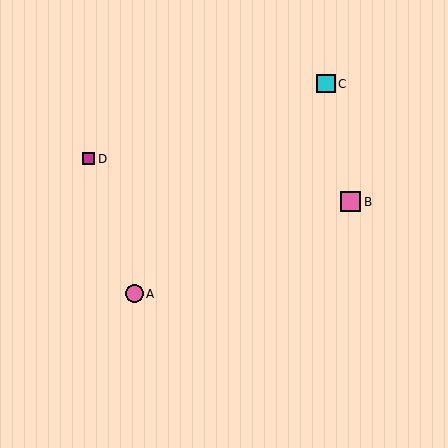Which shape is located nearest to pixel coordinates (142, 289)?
The pink circle (labeled A) at (134, 294) is nearest to that location.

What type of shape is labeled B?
Shape B is a pink square.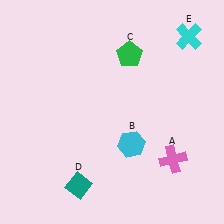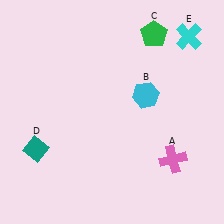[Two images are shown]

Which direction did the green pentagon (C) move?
The green pentagon (C) moved right.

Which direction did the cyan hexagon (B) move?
The cyan hexagon (B) moved up.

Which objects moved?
The objects that moved are: the cyan hexagon (B), the green pentagon (C), the teal diamond (D).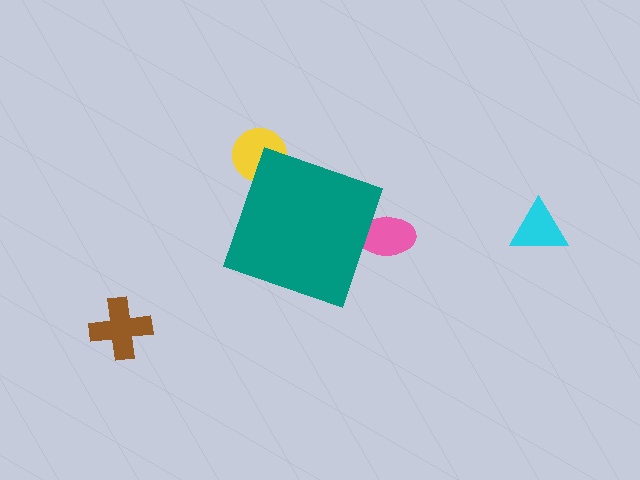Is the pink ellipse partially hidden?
Yes, the pink ellipse is partially hidden behind the teal diamond.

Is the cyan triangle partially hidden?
No, the cyan triangle is fully visible.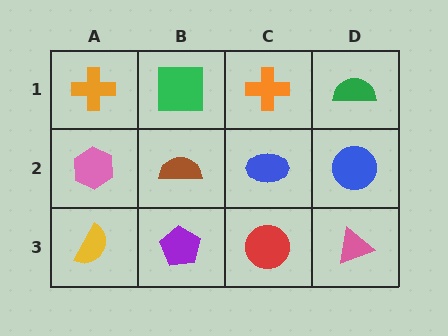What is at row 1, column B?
A green square.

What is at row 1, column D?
A green semicircle.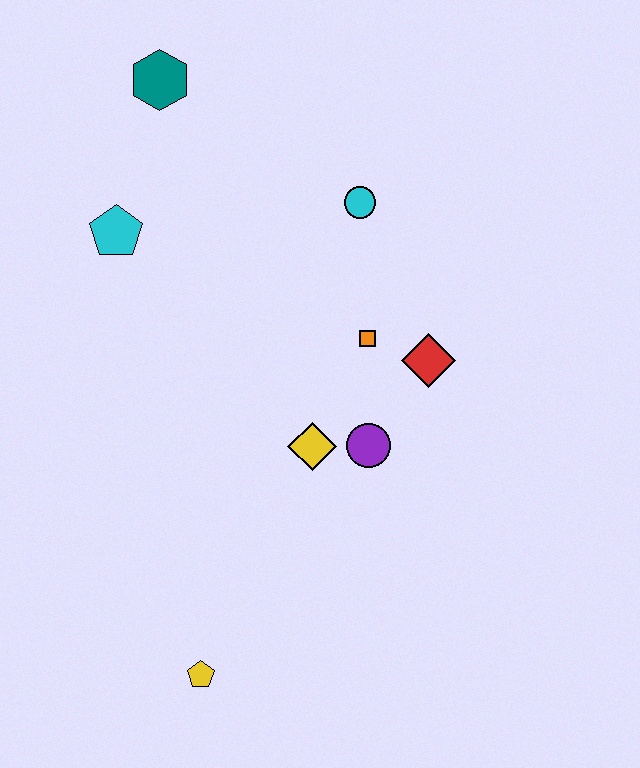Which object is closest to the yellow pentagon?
The yellow diamond is closest to the yellow pentagon.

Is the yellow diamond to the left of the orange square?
Yes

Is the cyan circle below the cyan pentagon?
No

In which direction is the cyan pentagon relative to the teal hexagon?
The cyan pentagon is below the teal hexagon.